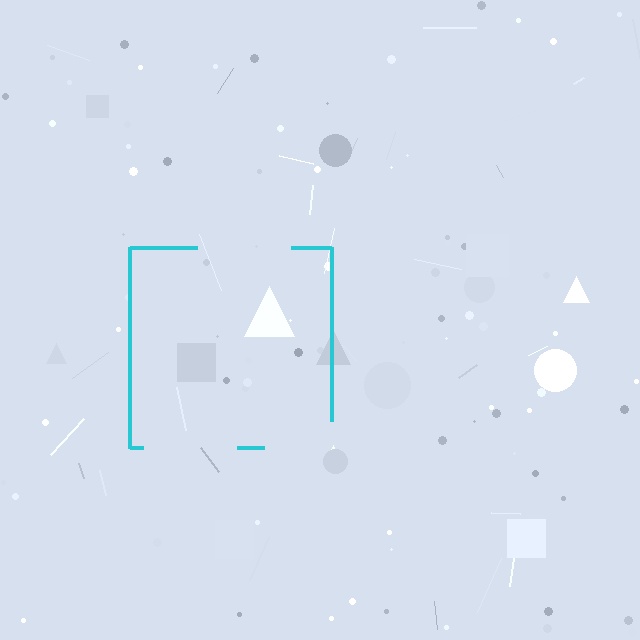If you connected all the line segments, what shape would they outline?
They would outline a square.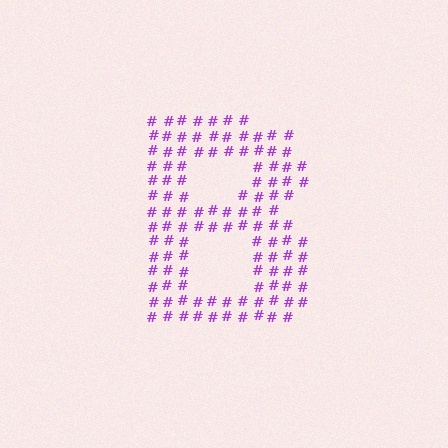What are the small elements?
The small elements are hash symbols.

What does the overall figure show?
The overall figure shows the letter B.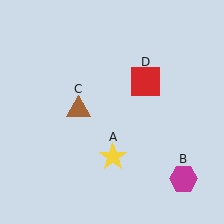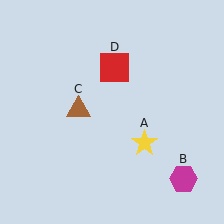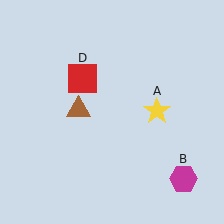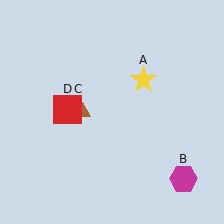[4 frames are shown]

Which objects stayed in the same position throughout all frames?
Magenta hexagon (object B) and brown triangle (object C) remained stationary.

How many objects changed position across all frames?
2 objects changed position: yellow star (object A), red square (object D).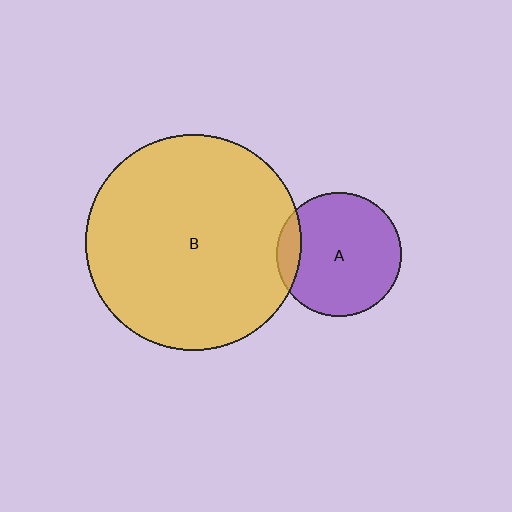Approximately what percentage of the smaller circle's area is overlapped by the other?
Approximately 10%.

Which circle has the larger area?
Circle B (yellow).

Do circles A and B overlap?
Yes.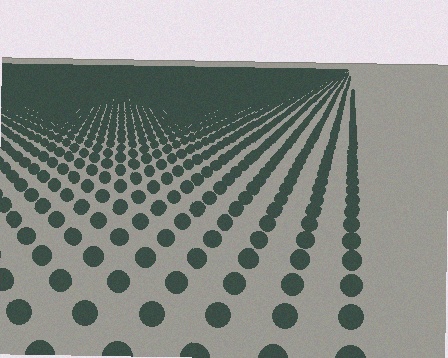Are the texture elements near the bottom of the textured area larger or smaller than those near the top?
Larger. Near the bottom, elements are closer to the viewer and appear at a bigger on-screen size.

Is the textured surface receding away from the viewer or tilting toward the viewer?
The surface is receding away from the viewer. Texture elements get smaller and denser toward the top.